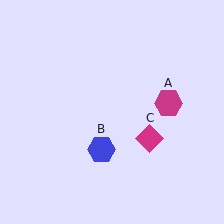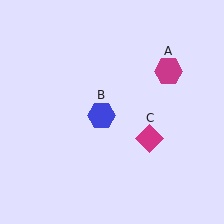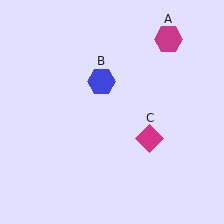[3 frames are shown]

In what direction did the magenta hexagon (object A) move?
The magenta hexagon (object A) moved up.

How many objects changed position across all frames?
2 objects changed position: magenta hexagon (object A), blue hexagon (object B).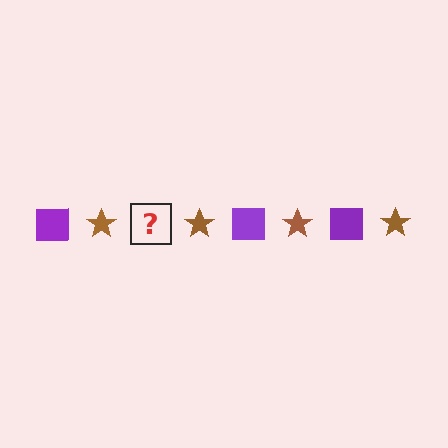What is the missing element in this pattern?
The missing element is a purple square.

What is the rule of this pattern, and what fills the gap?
The rule is that the pattern alternates between purple square and brown star. The gap should be filled with a purple square.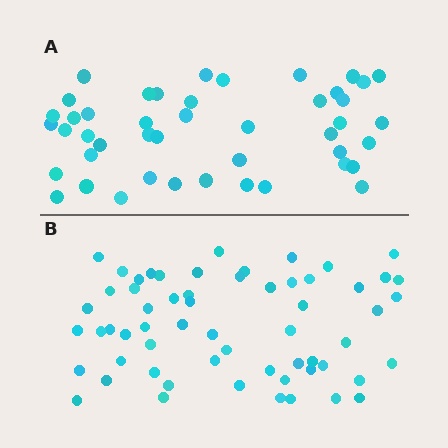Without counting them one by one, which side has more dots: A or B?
Region B (the bottom region) has more dots.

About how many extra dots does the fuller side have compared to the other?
Region B has approximately 15 more dots than region A.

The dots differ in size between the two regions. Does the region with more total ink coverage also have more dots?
No. Region A has more total ink coverage because its dots are larger, but region B actually contains more individual dots. Total area can be misleading — the number of items is what matters here.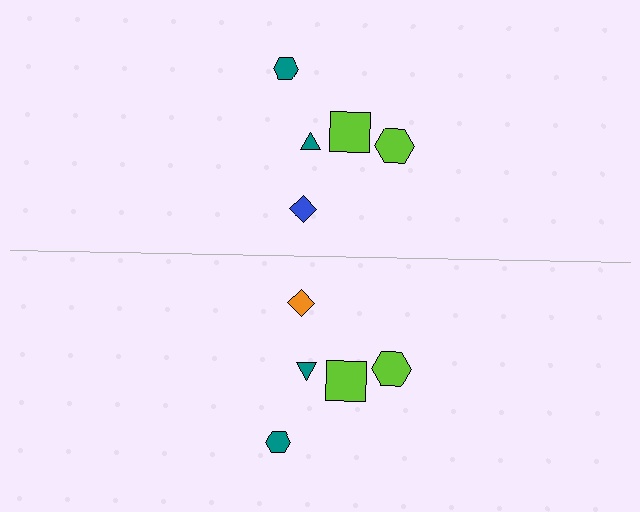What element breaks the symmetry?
The orange diamond on the bottom side breaks the symmetry — its mirror counterpart is blue.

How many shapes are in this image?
There are 10 shapes in this image.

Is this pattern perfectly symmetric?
No, the pattern is not perfectly symmetric. The orange diamond on the bottom side breaks the symmetry — its mirror counterpart is blue.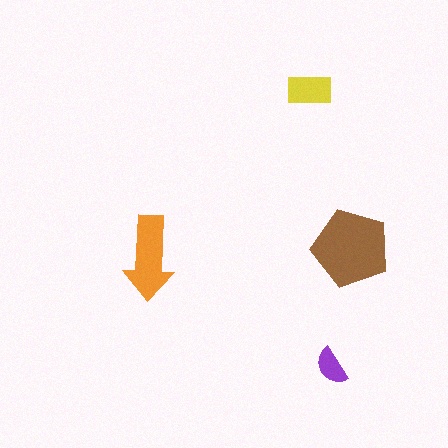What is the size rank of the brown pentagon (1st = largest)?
1st.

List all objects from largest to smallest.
The brown pentagon, the orange arrow, the yellow rectangle, the purple semicircle.